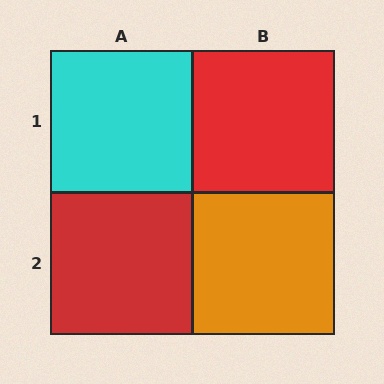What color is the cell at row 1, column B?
Red.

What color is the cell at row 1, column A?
Cyan.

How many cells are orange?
1 cell is orange.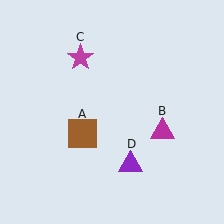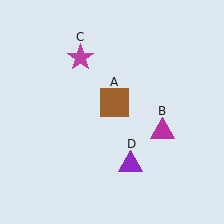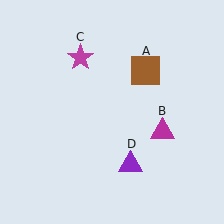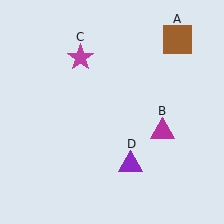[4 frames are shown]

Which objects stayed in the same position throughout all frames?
Magenta triangle (object B) and magenta star (object C) and purple triangle (object D) remained stationary.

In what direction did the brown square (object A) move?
The brown square (object A) moved up and to the right.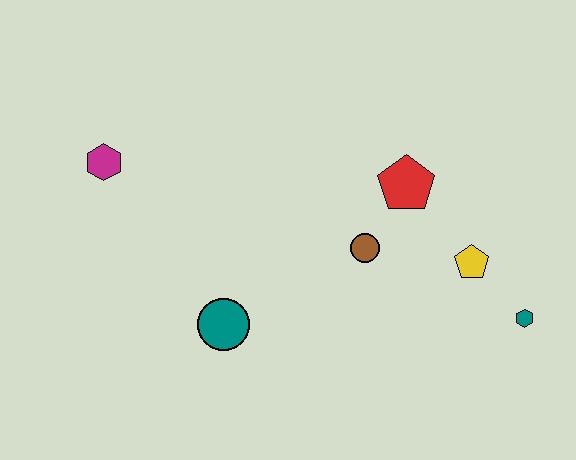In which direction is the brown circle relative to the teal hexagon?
The brown circle is to the left of the teal hexagon.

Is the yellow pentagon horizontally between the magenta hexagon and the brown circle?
No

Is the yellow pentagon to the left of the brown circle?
No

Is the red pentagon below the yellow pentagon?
No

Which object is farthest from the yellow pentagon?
The magenta hexagon is farthest from the yellow pentagon.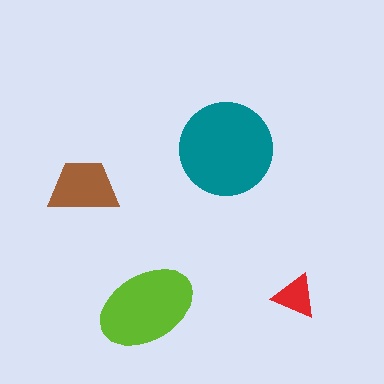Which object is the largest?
The teal circle.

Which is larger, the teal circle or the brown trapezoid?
The teal circle.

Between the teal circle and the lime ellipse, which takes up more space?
The teal circle.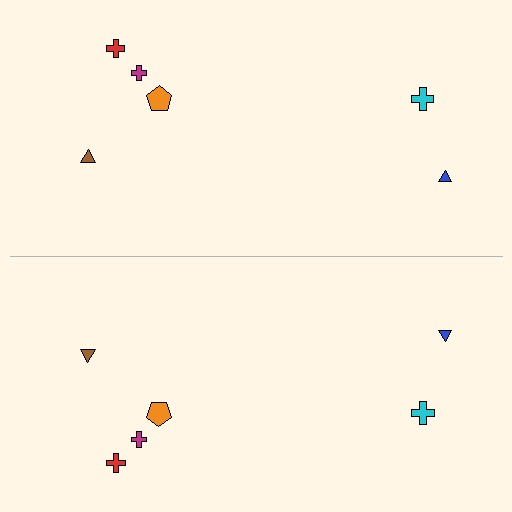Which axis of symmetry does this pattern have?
The pattern has a horizontal axis of symmetry running through the center of the image.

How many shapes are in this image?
There are 12 shapes in this image.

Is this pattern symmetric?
Yes, this pattern has bilateral (reflection) symmetry.